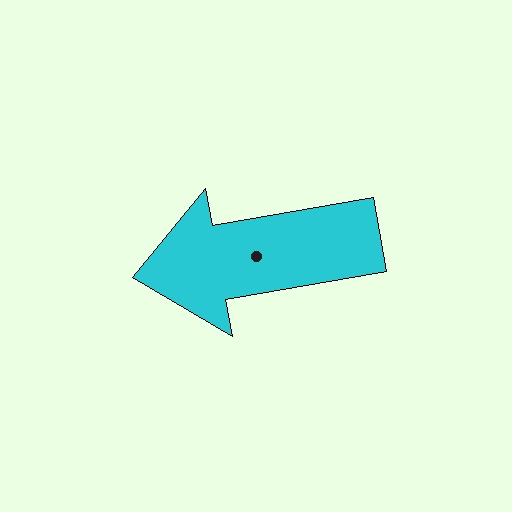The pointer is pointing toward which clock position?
Roughly 9 o'clock.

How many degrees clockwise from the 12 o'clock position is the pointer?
Approximately 260 degrees.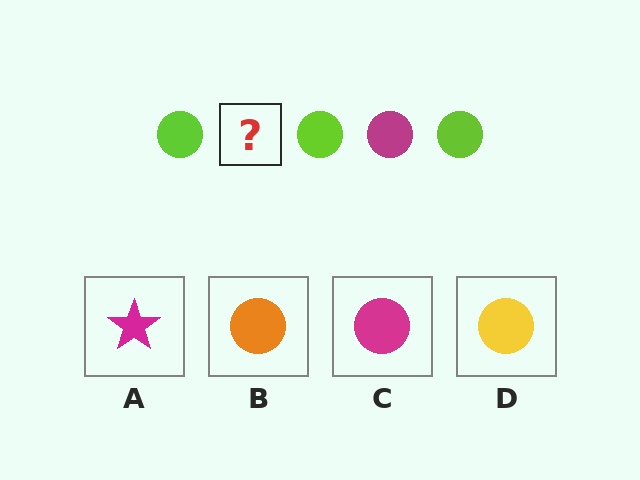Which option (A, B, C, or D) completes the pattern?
C.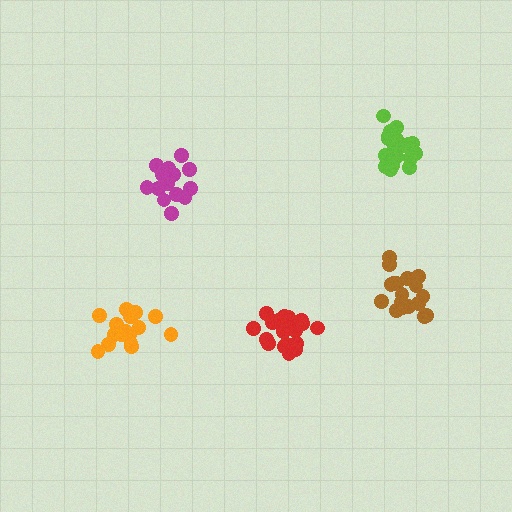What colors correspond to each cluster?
The clusters are colored: lime, magenta, brown, red, orange.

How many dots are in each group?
Group 1: 19 dots, Group 2: 16 dots, Group 3: 19 dots, Group 4: 20 dots, Group 5: 19 dots (93 total).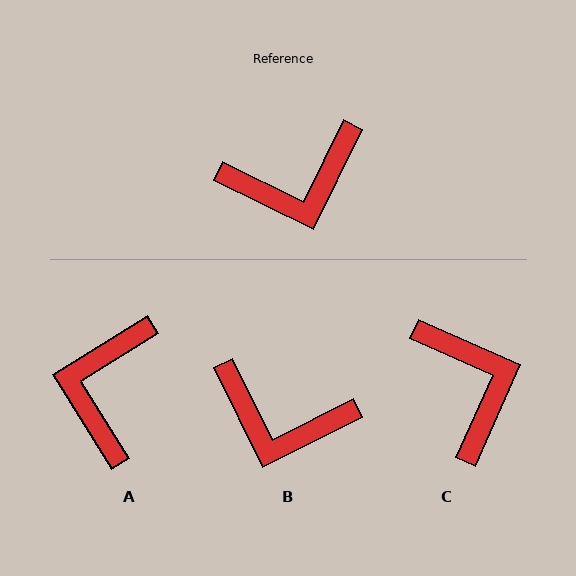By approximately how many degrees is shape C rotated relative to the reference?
Approximately 92 degrees counter-clockwise.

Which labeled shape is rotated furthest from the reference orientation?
A, about 122 degrees away.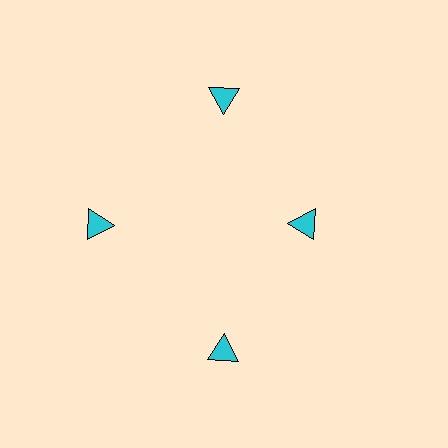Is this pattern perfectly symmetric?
No. The 4 cyan triangles are arranged in a ring, but one element near the 3 o'clock position is pulled inward toward the center, breaking the 4-fold rotational symmetry.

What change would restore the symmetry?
The symmetry would be restored by moving it outward, back onto the ring so that all 4 triangles sit at equal angles and equal distance from the center.